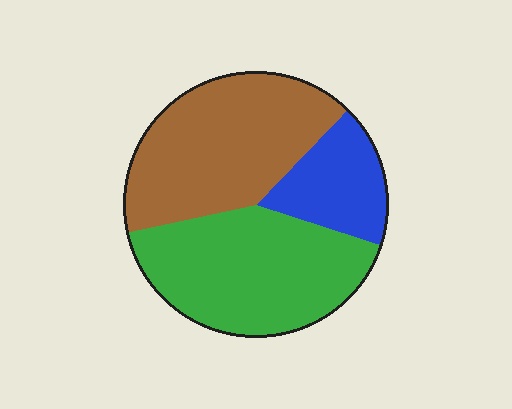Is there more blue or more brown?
Brown.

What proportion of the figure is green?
Green covers 41% of the figure.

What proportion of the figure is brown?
Brown takes up about two fifths (2/5) of the figure.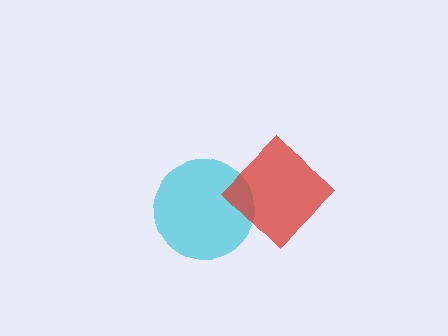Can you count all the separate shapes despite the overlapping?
Yes, there are 2 separate shapes.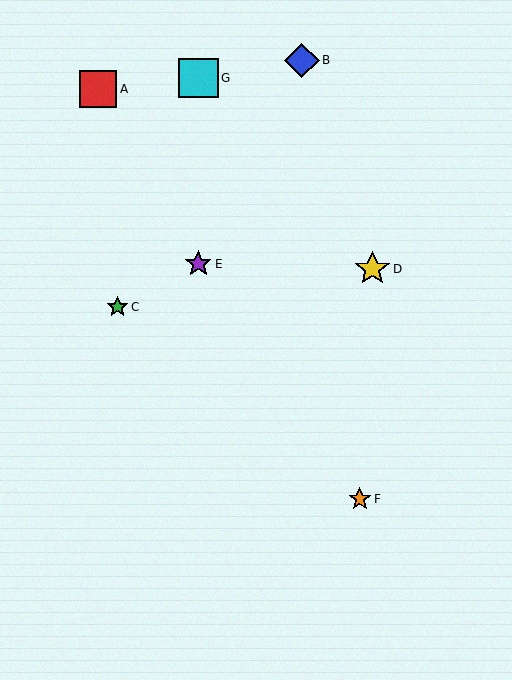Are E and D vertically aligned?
No, E is at x≈198 and D is at x≈372.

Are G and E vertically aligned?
Yes, both are at x≈198.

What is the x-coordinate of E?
Object E is at x≈198.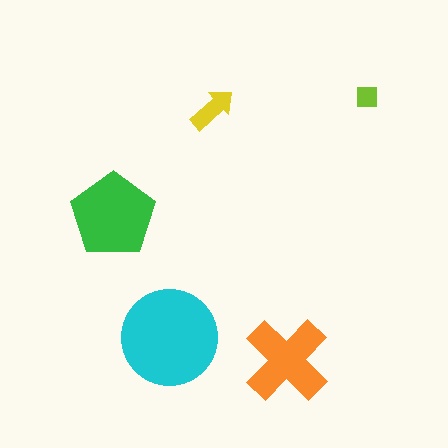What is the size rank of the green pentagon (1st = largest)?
2nd.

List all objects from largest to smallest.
The cyan circle, the green pentagon, the orange cross, the yellow arrow, the lime square.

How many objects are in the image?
There are 5 objects in the image.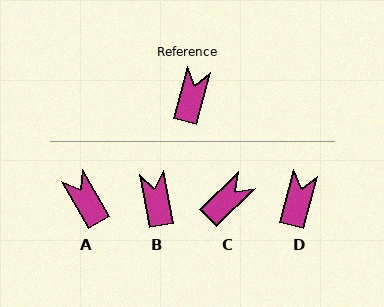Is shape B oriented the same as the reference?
No, it is off by about 26 degrees.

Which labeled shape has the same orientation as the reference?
D.